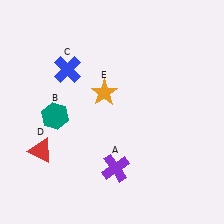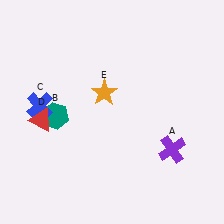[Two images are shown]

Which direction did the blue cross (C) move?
The blue cross (C) moved down.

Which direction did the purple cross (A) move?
The purple cross (A) moved right.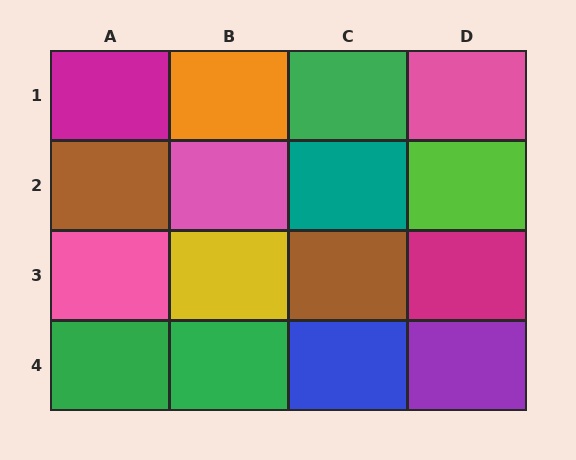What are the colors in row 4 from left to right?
Green, green, blue, purple.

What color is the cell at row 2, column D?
Lime.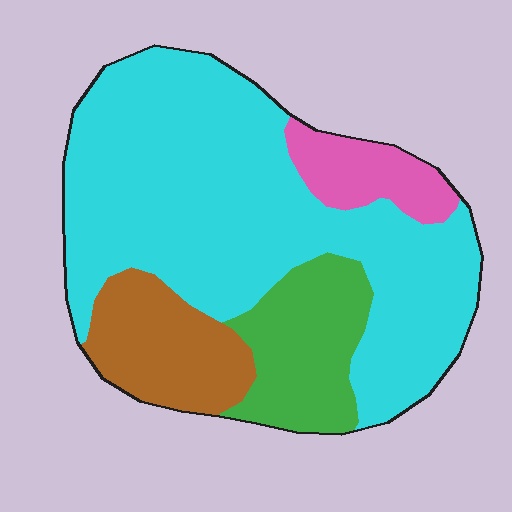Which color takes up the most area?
Cyan, at roughly 65%.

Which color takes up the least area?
Pink, at roughly 10%.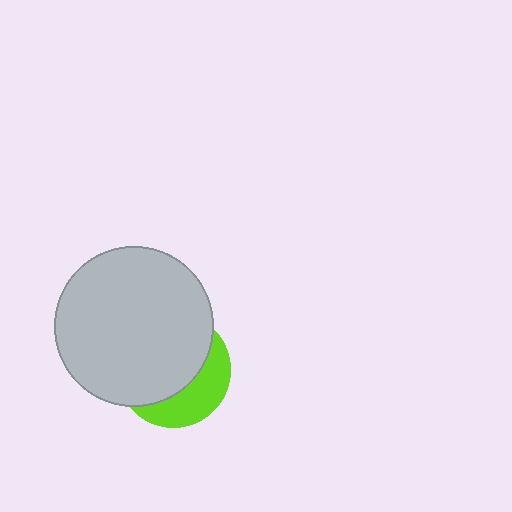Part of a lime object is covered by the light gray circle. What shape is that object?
It is a circle.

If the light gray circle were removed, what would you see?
You would see the complete lime circle.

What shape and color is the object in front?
The object in front is a light gray circle.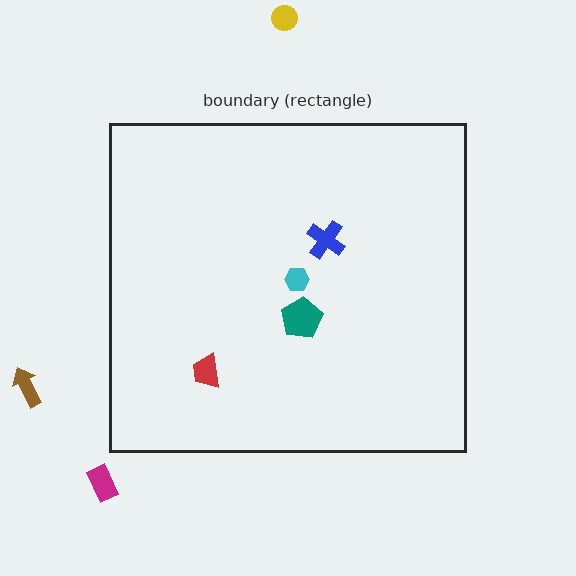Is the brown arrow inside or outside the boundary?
Outside.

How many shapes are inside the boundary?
4 inside, 3 outside.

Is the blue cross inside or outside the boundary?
Inside.